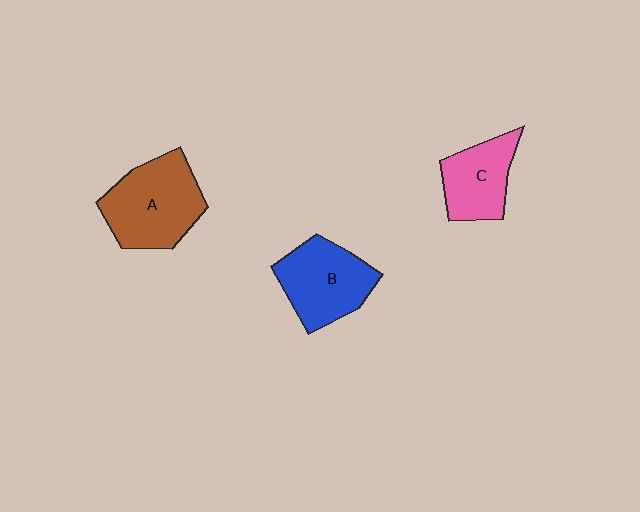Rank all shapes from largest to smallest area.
From largest to smallest: A (brown), B (blue), C (pink).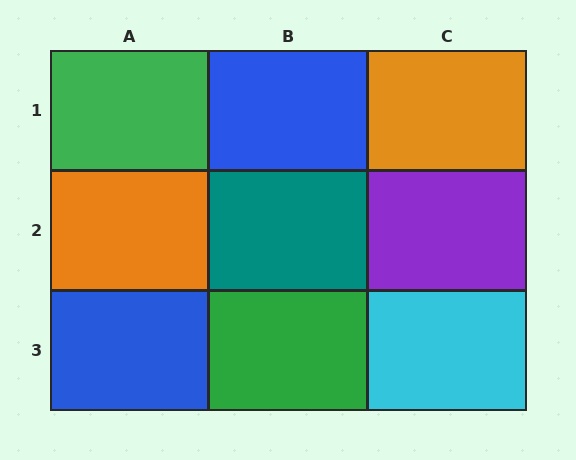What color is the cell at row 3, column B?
Green.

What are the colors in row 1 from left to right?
Green, blue, orange.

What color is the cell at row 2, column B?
Teal.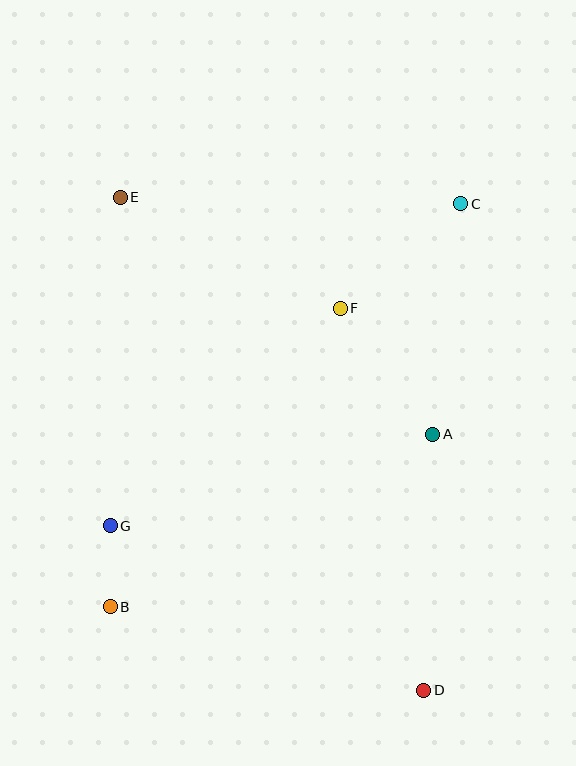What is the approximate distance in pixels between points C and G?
The distance between C and G is approximately 476 pixels.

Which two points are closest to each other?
Points B and G are closest to each other.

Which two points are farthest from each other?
Points D and E are farthest from each other.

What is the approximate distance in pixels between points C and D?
The distance between C and D is approximately 488 pixels.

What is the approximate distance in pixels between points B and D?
The distance between B and D is approximately 324 pixels.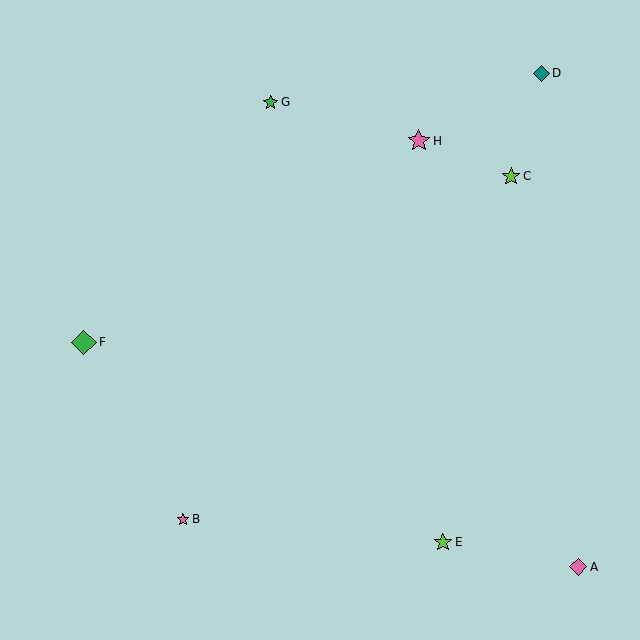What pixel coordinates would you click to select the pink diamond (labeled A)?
Click at (578, 567) to select the pink diamond A.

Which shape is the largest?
The green diamond (labeled F) is the largest.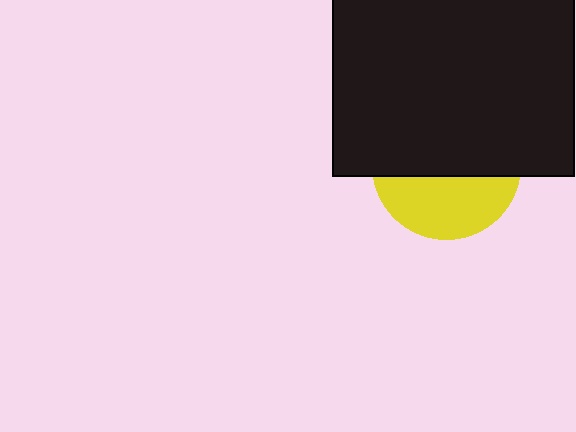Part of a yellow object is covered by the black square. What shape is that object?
It is a circle.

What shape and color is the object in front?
The object in front is a black square.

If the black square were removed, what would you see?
You would see the complete yellow circle.